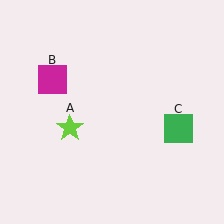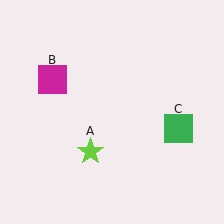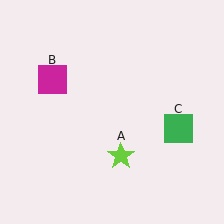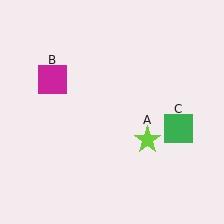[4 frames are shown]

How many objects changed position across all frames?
1 object changed position: lime star (object A).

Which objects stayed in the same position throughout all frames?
Magenta square (object B) and green square (object C) remained stationary.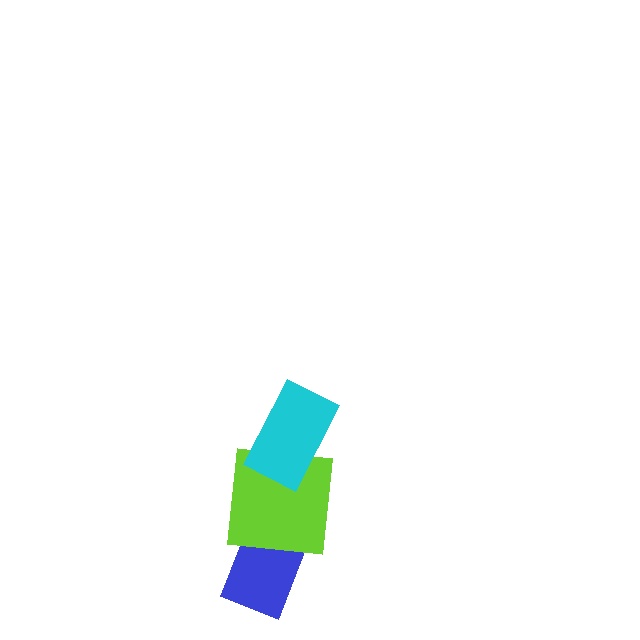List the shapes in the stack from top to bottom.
From top to bottom: the cyan rectangle, the lime square, the blue rectangle.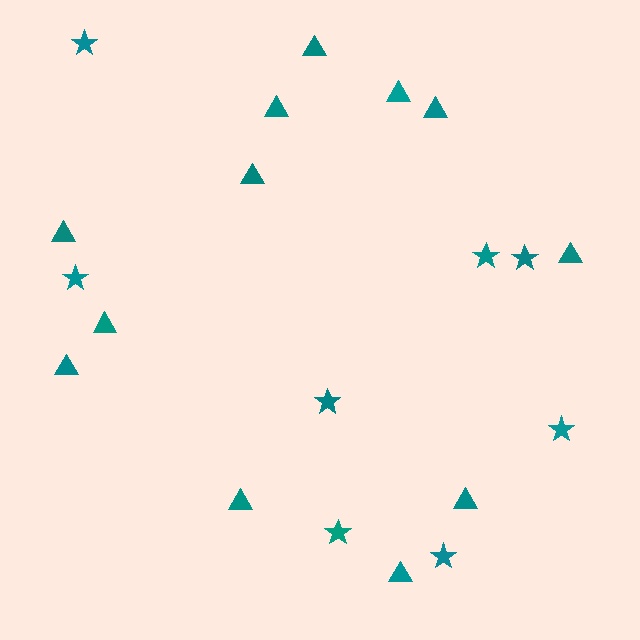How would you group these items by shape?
There are 2 groups: one group of stars (8) and one group of triangles (12).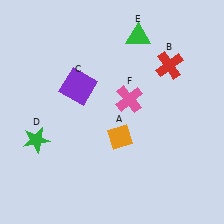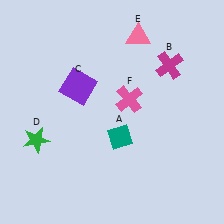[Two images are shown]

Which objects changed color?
A changed from orange to teal. B changed from red to magenta. E changed from green to pink.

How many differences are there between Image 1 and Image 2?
There are 3 differences between the two images.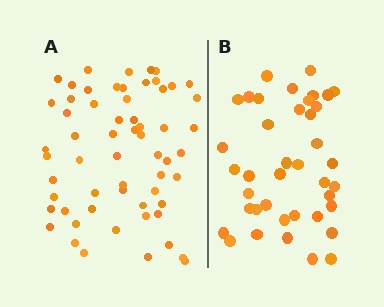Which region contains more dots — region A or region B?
Region A (the left region) has more dots.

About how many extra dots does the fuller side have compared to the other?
Region A has approximately 20 more dots than region B.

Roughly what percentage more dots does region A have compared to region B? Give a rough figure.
About 50% more.